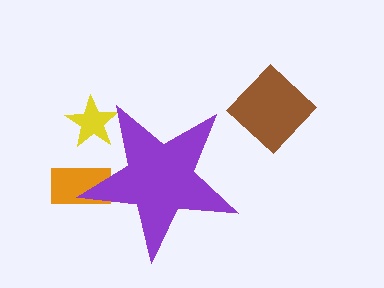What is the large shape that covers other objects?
A purple star.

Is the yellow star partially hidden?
Yes, the yellow star is partially hidden behind the purple star.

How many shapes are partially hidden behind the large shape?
2 shapes are partially hidden.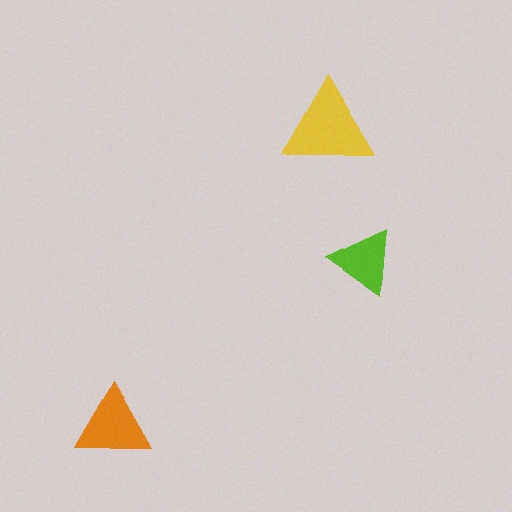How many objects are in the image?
There are 3 objects in the image.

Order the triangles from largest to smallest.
the yellow one, the orange one, the lime one.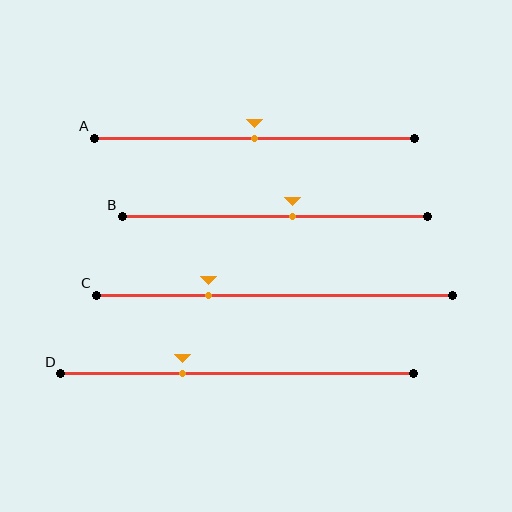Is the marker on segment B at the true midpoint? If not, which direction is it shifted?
No, the marker on segment B is shifted to the right by about 6% of the segment length.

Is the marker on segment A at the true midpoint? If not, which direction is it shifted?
Yes, the marker on segment A is at the true midpoint.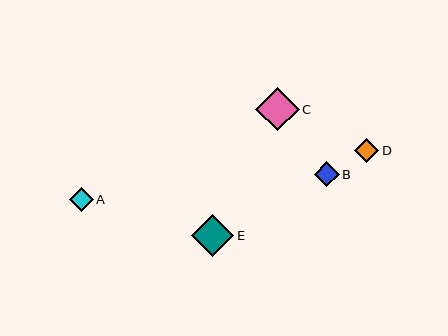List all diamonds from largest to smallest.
From largest to smallest: C, E, B, D, A.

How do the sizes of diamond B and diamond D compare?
Diamond B and diamond D are approximately the same size.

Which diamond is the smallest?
Diamond A is the smallest with a size of approximately 24 pixels.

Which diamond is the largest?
Diamond C is the largest with a size of approximately 43 pixels.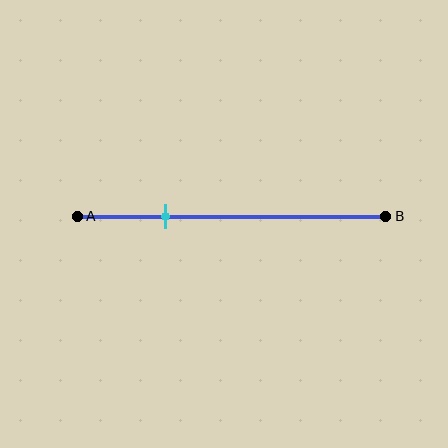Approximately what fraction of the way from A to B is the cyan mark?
The cyan mark is approximately 30% of the way from A to B.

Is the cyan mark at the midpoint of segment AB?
No, the mark is at about 30% from A, not at the 50% midpoint.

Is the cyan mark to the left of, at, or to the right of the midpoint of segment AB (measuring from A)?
The cyan mark is to the left of the midpoint of segment AB.